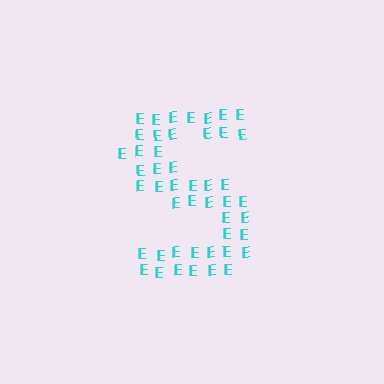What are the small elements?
The small elements are letter E's.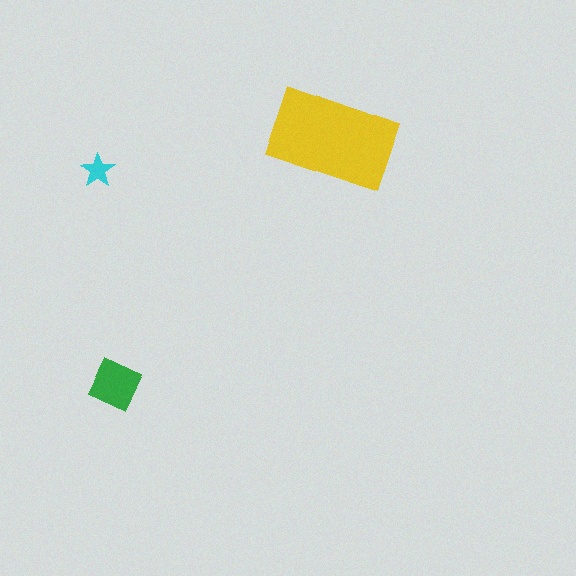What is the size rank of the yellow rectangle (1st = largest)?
1st.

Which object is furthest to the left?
The cyan star is leftmost.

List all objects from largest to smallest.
The yellow rectangle, the green diamond, the cyan star.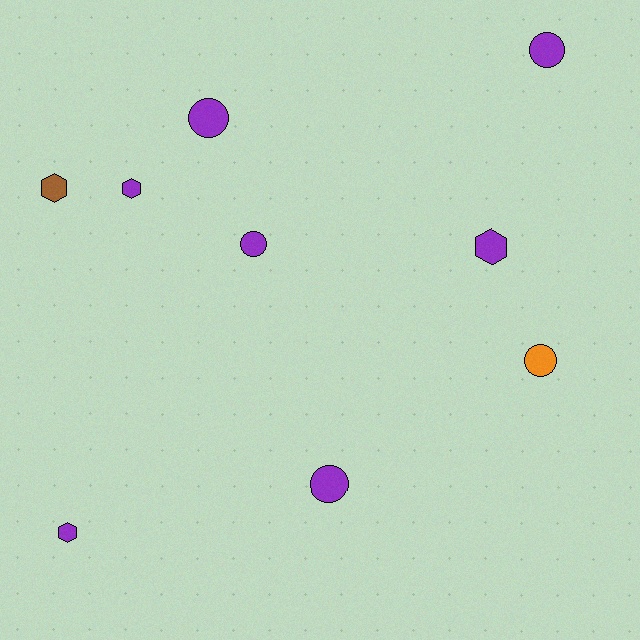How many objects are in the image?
There are 9 objects.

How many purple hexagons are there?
There are 3 purple hexagons.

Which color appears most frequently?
Purple, with 7 objects.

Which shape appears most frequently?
Circle, with 5 objects.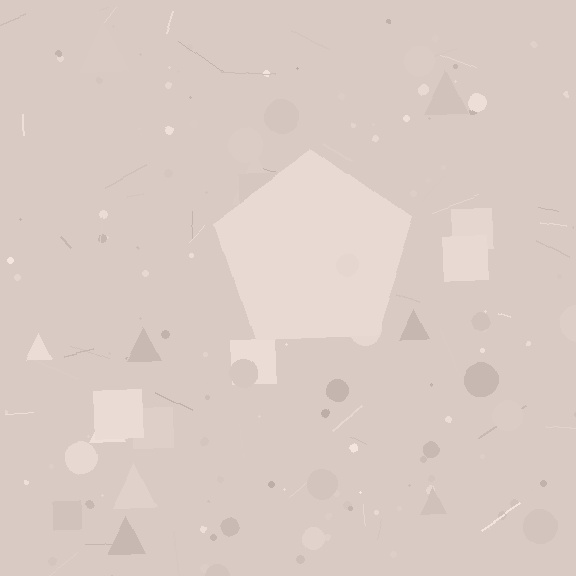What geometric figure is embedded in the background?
A pentagon is embedded in the background.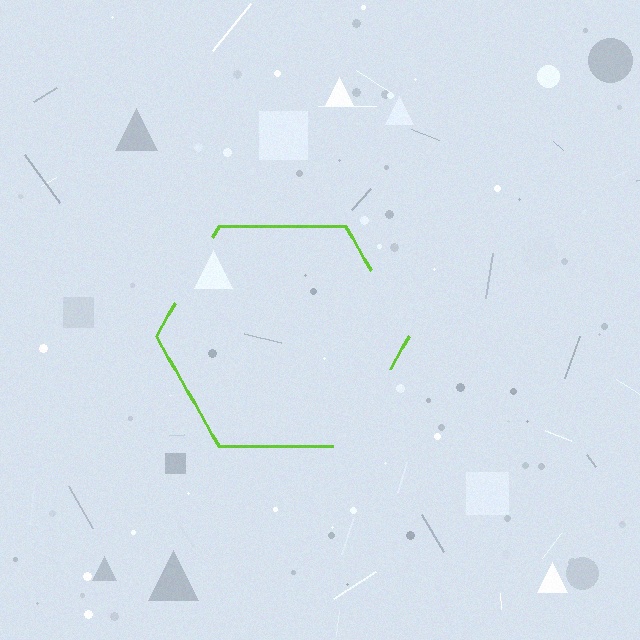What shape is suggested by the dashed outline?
The dashed outline suggests a hexagon.